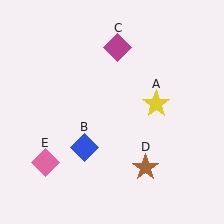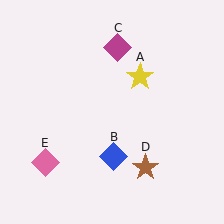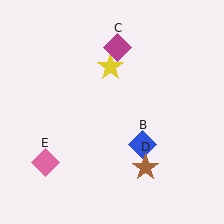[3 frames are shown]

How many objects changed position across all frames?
2 objects changed position: yellow star (object A), blue diamond (object B).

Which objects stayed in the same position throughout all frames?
Magenta diamond (object C) and brown star (object D) and pink diamond (object E) remained stationary.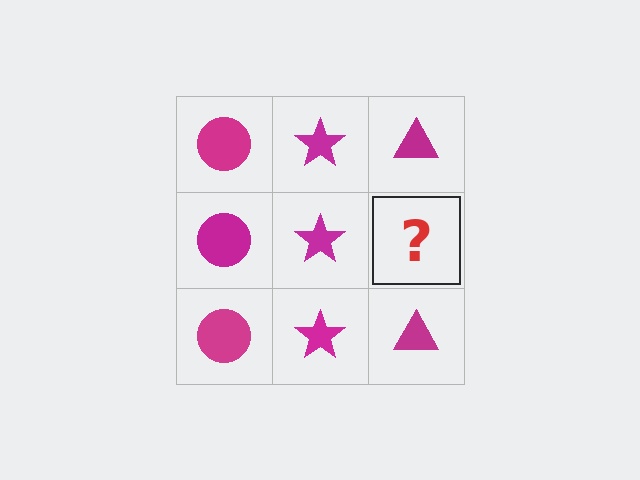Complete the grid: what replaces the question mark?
The question mark should be replaced with a magenta triangle.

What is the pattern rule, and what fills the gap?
The rule is that each column has a consistent shape. The gap should be filled with a magenta triangle.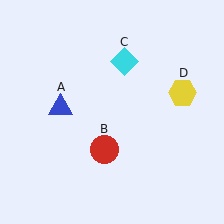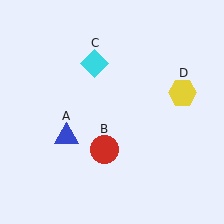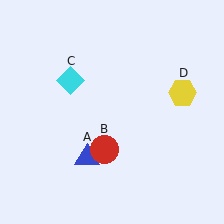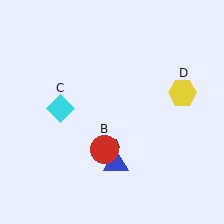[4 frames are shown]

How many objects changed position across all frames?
2 objects changed position: blue triangle (object A), cyan diamond (object C).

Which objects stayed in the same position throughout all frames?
Red circle (object B) and yellow hexagon (object D) remained stationary.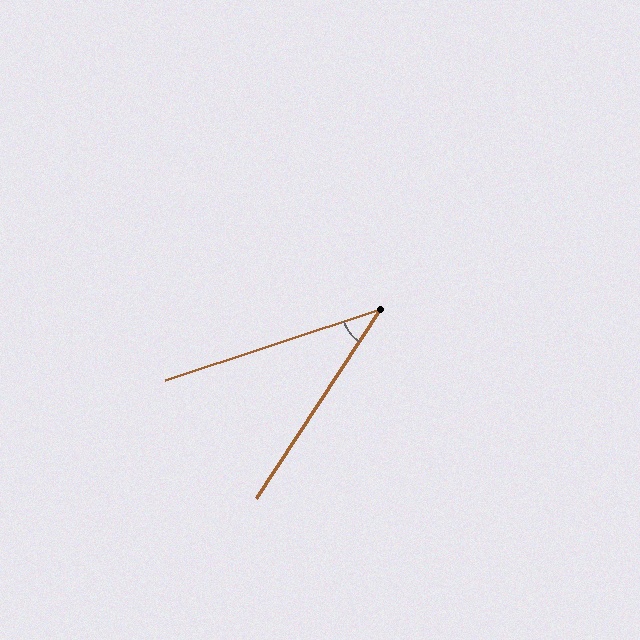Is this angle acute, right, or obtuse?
It is acute.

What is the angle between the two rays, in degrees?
Approximately 39 degrees.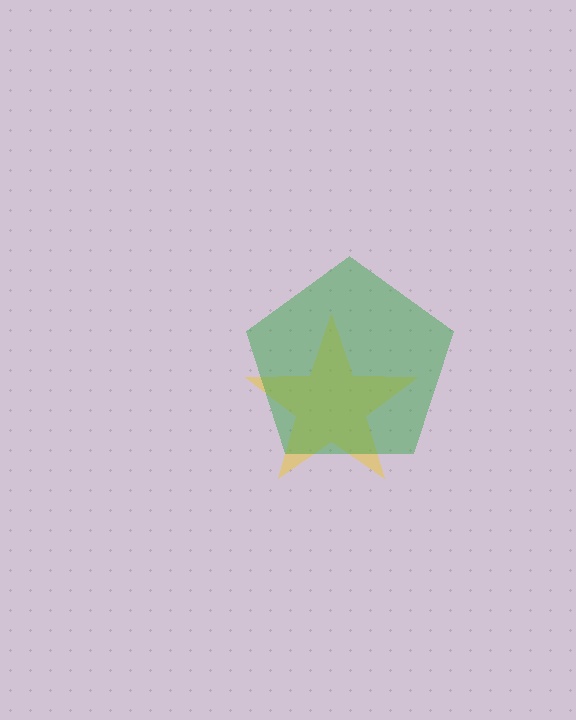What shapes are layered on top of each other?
The layered shapes are: a yellow star, a green pentagon.